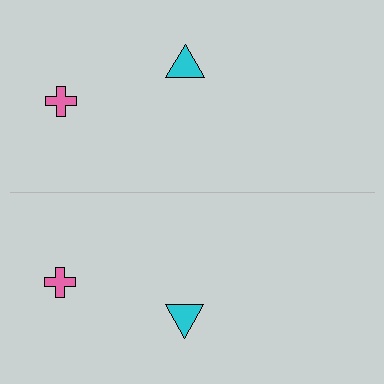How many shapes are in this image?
There are 4 shapes in this image.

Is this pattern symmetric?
Yes, this pattern has bilateral (reflection) symmetry.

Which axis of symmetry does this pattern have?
The pattern has a horizontal axis of symmetry running through the center of the image.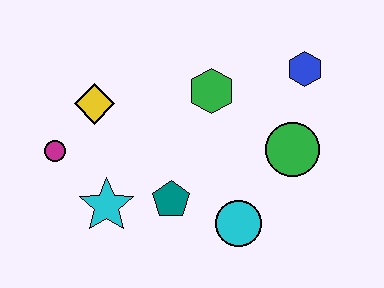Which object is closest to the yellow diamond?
The magenta circle is closest to the yellow diamond.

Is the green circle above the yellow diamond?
No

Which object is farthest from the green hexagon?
The magenta circle is farthest from the green hexagon.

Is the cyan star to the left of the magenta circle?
No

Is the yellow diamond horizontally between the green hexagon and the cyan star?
No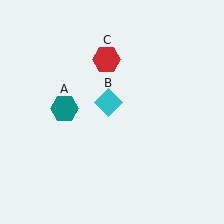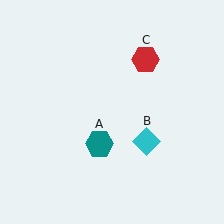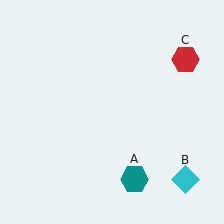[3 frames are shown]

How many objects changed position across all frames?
3 objects changed position: teal hexagon (object A), cyan diamond (object B), red hexagon (object C).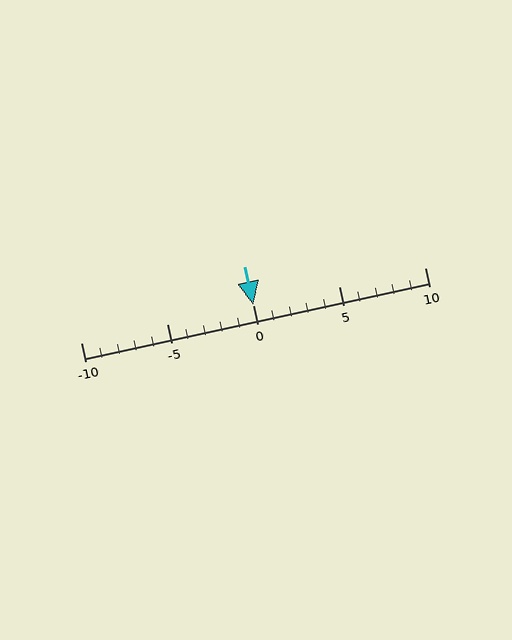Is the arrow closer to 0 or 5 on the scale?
The arrow is closer to 0.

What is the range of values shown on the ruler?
The ruler shows values from -10 to 10.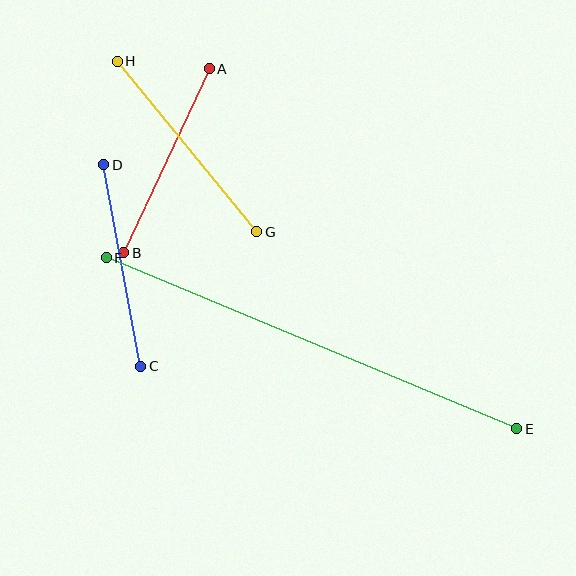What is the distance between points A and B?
The distance is approximately 203 pixels.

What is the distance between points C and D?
The distance is approximately 205 pixels.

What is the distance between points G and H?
The distance is approximately 220 pixels.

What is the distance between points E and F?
The distance is approximately 445 pixels.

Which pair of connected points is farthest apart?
Points E and F are farthest apart.